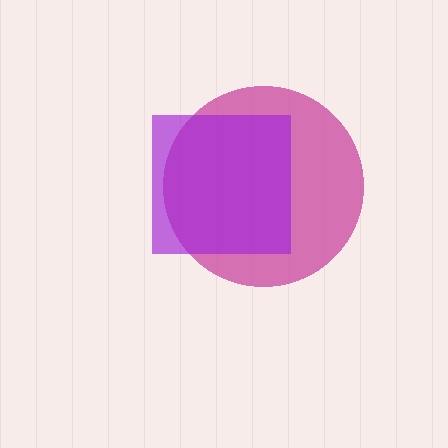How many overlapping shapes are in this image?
There are 2 overlapping shapes in the image.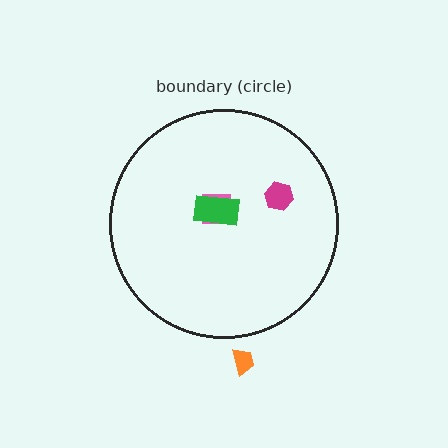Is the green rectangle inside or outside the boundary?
Inside.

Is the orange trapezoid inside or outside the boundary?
Outside.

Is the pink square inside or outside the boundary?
Inside.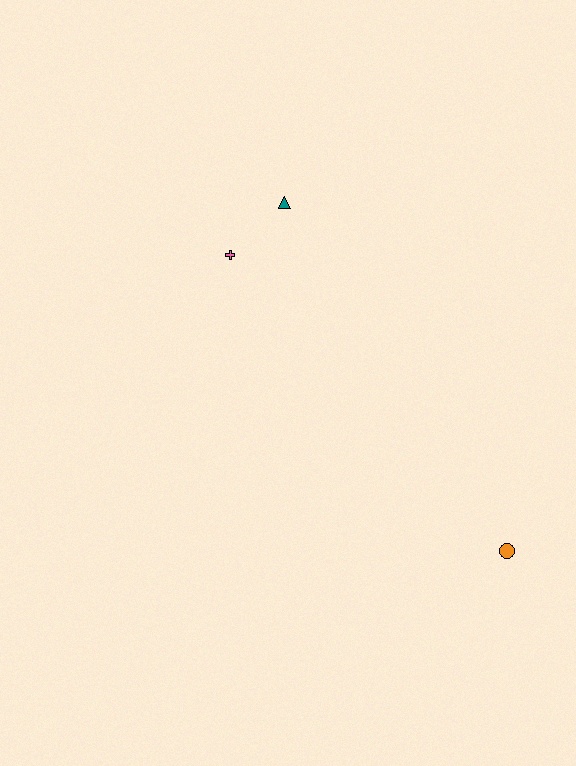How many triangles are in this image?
There is 1 triangle.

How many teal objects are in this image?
There is 1 teal object.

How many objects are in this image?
There are 3 objects.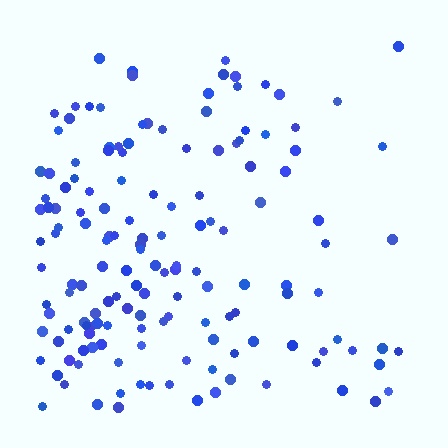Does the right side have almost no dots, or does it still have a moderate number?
Still a moderate number, just noticeably fewer than the left.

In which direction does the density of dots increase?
From right to left, with the left side densest.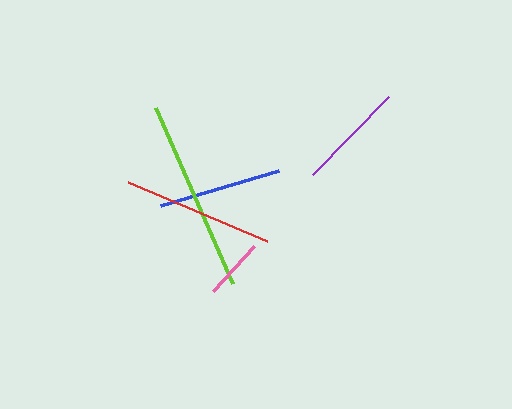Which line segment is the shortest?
The pink line is the shortest at approximately 60 pixels.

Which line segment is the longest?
The lime line is the longest at approximately 193 pixels.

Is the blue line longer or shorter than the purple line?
The blue line is longer than the purple line.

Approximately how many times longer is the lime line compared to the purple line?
The lime line is approximately 1.8 times the length of the purple line.